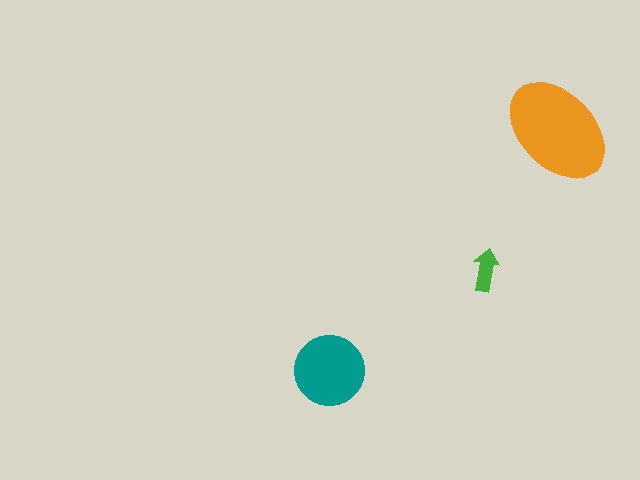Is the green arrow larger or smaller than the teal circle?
Smaller.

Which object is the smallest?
The green arrow.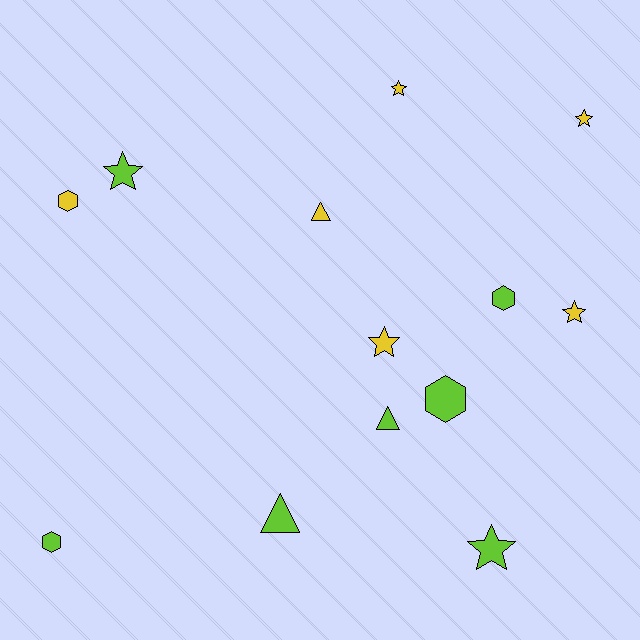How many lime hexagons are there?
There are 3 lime hexagons.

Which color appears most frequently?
Lime, with 7 objects.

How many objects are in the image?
There are 13 objects.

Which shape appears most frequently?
Star, with 6 objects.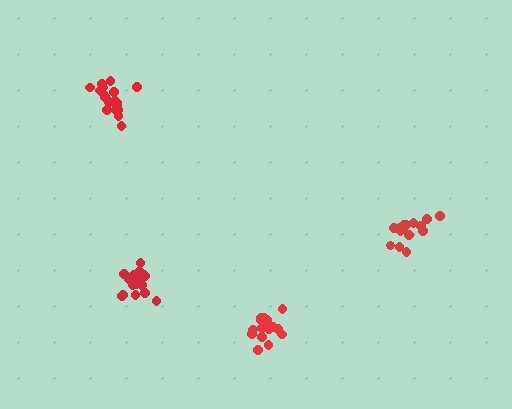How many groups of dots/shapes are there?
There are 4 groups.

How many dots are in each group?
Group 1: 17 dots, Group 2: 18 dots, Group 3: 16 dots, Group 4: 18 dots (69 total).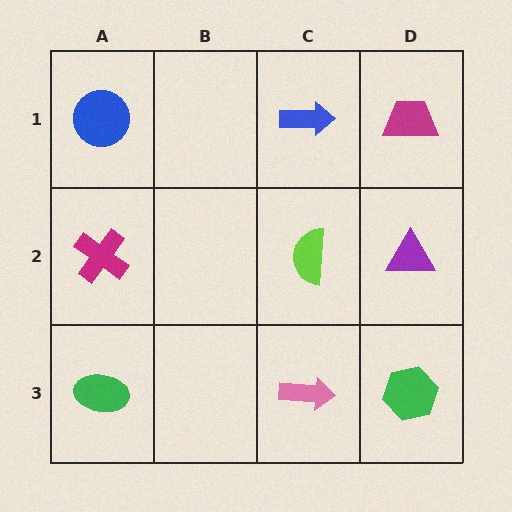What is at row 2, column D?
A purple triangle.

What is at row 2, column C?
A lime semicircle.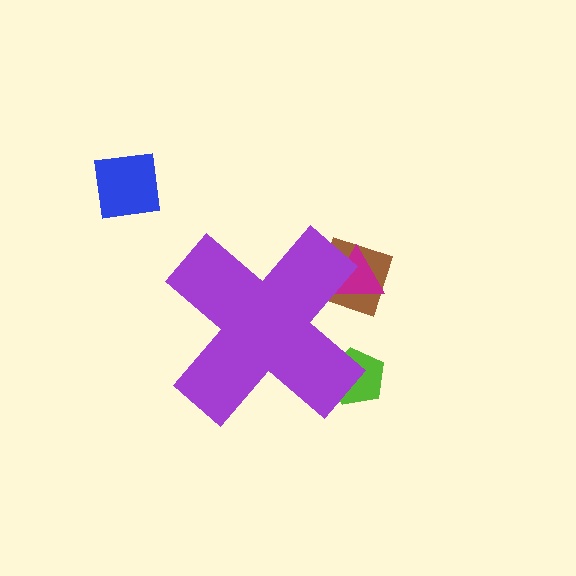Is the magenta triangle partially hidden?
Yes, the magenta triangle is partially hidden behind the purple cross.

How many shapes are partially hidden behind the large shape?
3 shapes are partially hidden.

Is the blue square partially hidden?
No, the blue square is fully visible.